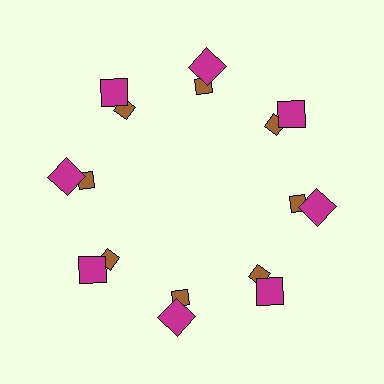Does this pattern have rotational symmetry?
Yes, this pattern has 8-fold rotational symmetry. It looks the same after rotating 45 degrees around the center.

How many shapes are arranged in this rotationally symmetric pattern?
There are 16 shapes, arranged in 8 groups of 2.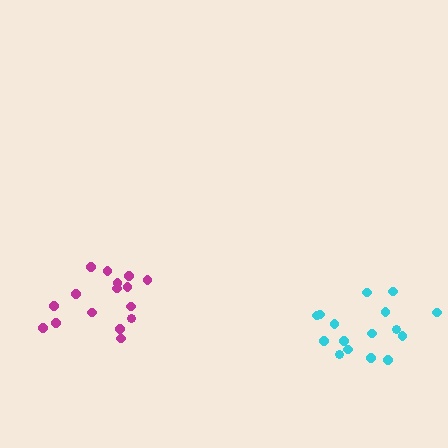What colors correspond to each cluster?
The clusters are colored: cyan, magenta.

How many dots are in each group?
Group 1: 16 dots, Group 2: 16 dots (32 total).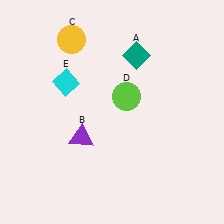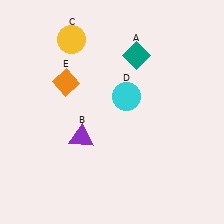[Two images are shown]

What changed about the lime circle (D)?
In Image 1, D is lime. In Image 2, it changed to cyan.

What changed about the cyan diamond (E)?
In Image 1, E is cyan. In Image 2, it changed to orange.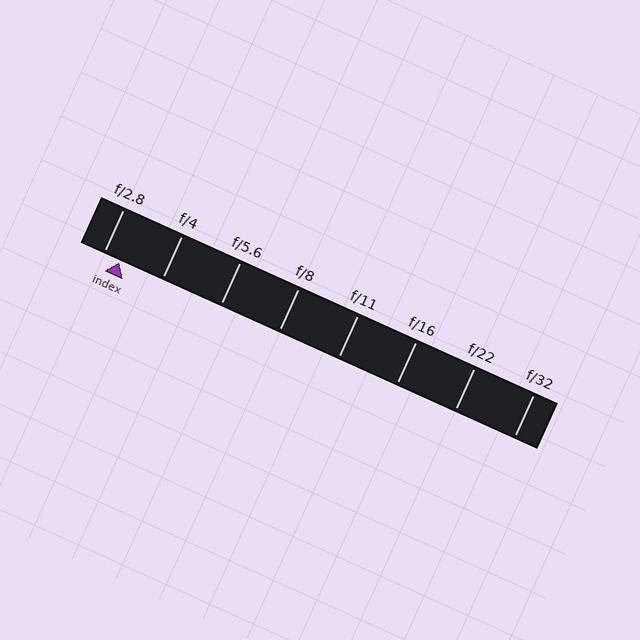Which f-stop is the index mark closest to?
The index mark is closest to f/2.8.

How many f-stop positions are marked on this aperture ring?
There are 8 f-stop positions marked.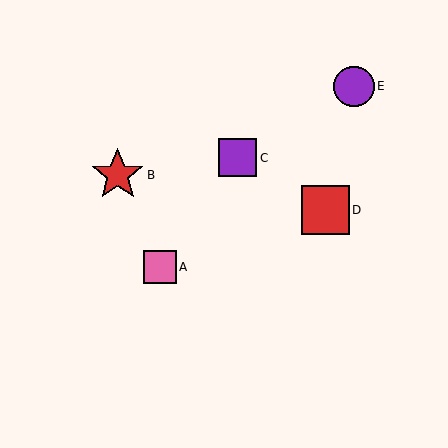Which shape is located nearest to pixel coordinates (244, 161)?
The purple square (labeled C) at (238, 158) is nearest to that location.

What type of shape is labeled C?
Shape C is a purple square.